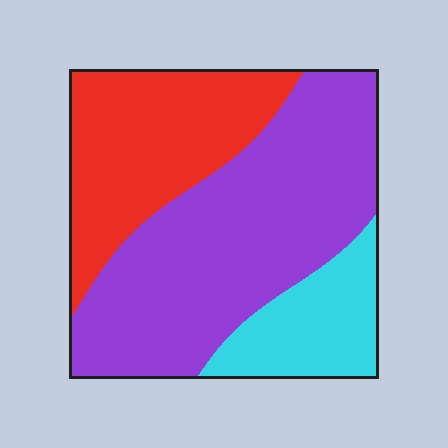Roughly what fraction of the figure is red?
Red covers 30% of the figure.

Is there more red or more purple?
Purple.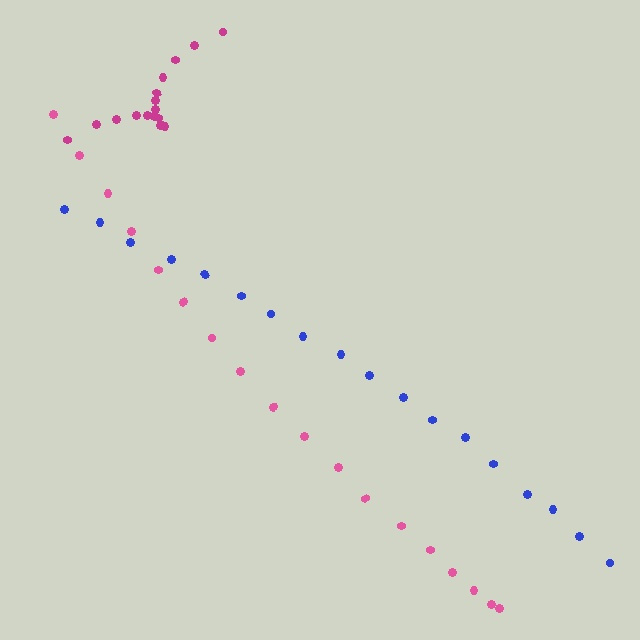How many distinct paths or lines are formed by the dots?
There are 3 distinct paths.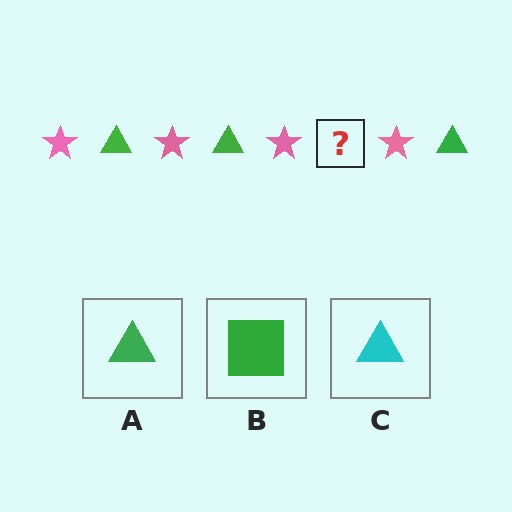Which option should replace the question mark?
Option A.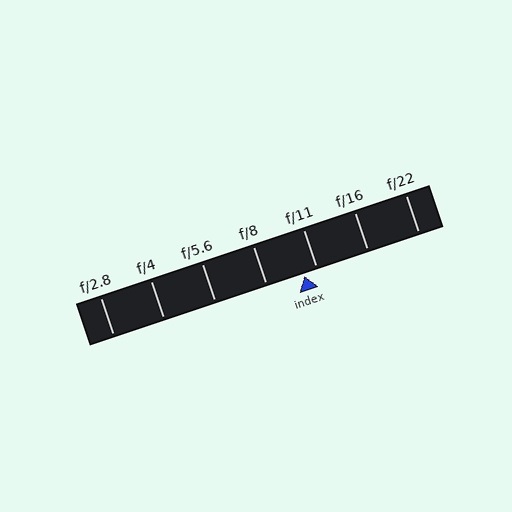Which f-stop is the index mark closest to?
The index mark is closest to f/11.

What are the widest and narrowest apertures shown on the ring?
The widest aperture shown is f/2.8 and the narrowest is f/22.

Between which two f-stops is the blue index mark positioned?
The index mark is between f/8 and f/11.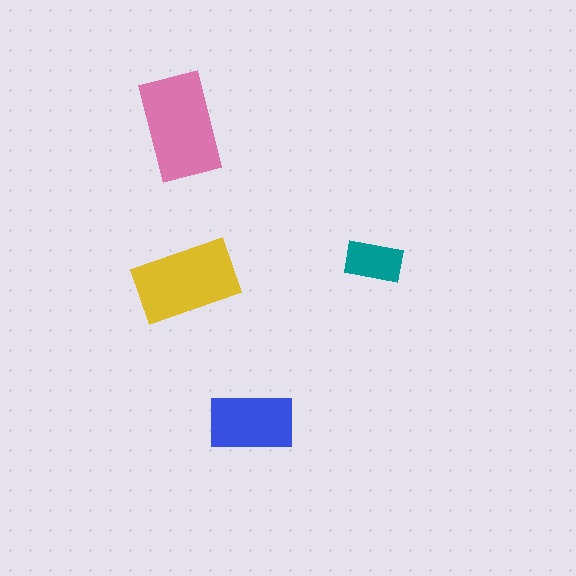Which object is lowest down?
The blue rectangle is bottommost.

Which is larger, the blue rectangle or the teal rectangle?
The blue one.